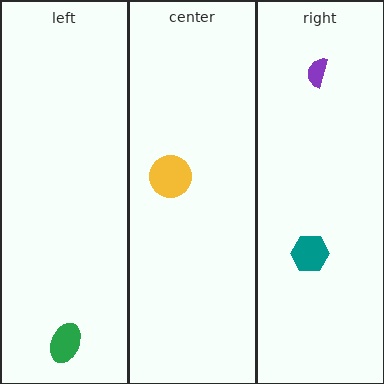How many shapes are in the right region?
2.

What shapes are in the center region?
The yellow circle.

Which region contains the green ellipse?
The left region.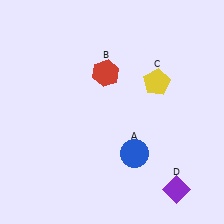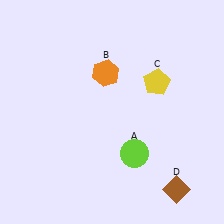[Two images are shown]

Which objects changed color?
A changed from blue to lime. B changed from red to orange. D changed from purple to brown.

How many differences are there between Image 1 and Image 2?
There are 3 differences between the two images.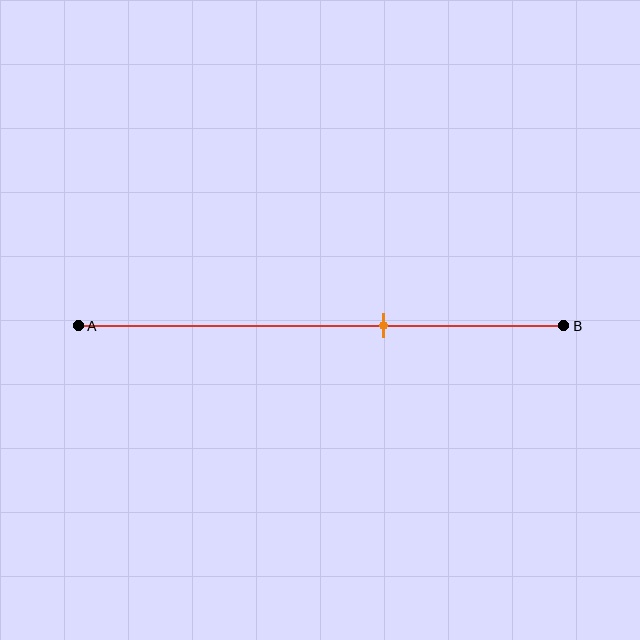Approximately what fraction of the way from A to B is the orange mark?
The orange mark is approximately 65% of the way from A to B.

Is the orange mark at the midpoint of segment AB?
No, the mark is at about 65% from A, not at the 50% midpoint.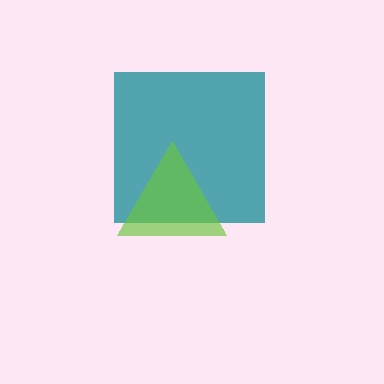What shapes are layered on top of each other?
The layered shapes are: a teal square, a lime triangle.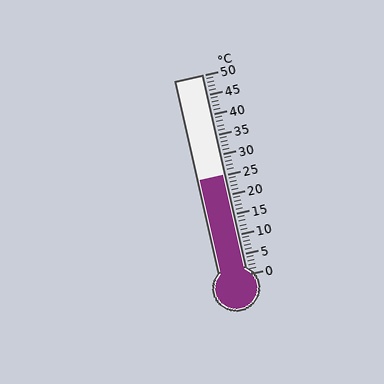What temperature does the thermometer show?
The thermometer shows approximately 25°C.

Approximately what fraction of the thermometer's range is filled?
The thermometer is filled to approximately 50% of its range.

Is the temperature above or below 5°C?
The temperature is above 5°C.